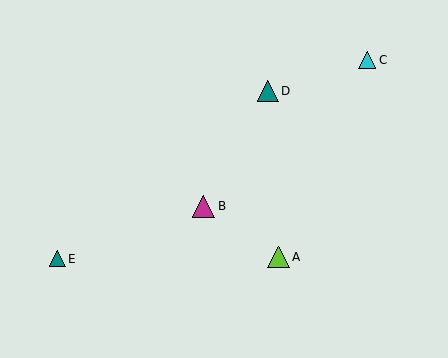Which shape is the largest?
The magenta triangle (labeled B) is the largest.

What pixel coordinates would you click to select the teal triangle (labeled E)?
Click at (57, 259) to select the teal triangle E.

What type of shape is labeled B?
Shape B is a magenta triangle.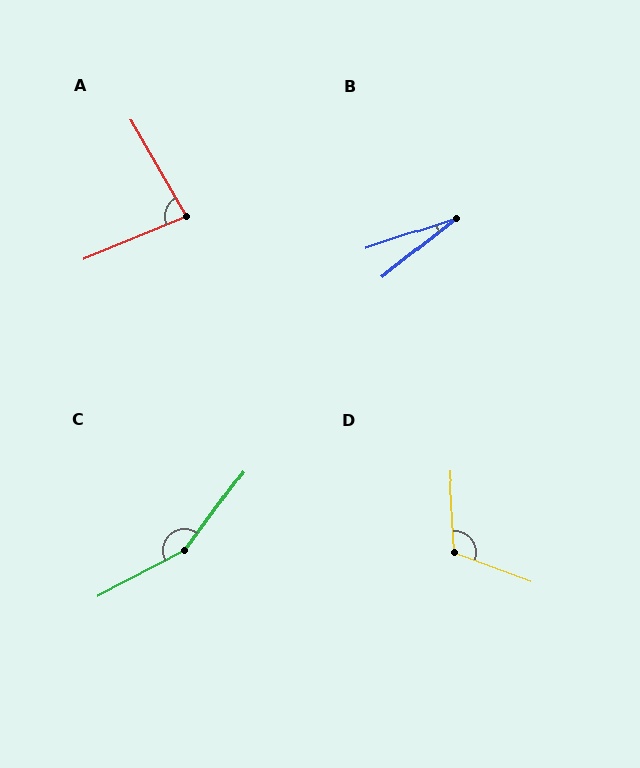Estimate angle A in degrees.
Approximately 83 degrees.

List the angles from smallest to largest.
B (20°), A (83°), D (113°), C (154°).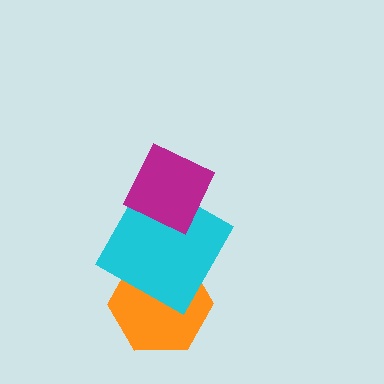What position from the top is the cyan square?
The cyan square is 2nd from the top.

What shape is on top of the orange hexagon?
The cyan square is on top of the orange hexagon.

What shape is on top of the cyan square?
The magenta diamond is on top of the cyan square.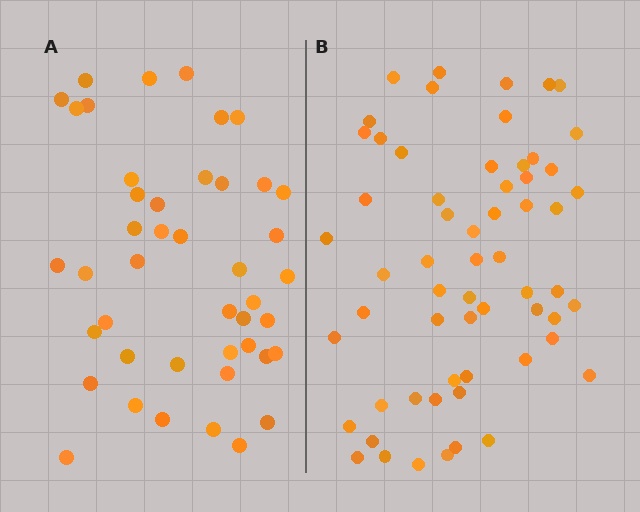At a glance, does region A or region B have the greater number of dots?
Region B (the right region) has more dots.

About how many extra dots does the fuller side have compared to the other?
Region B has approximately 15 more dots than region A.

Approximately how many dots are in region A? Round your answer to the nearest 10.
About 40 dots. (The exact count is 44, which rounds to 40.)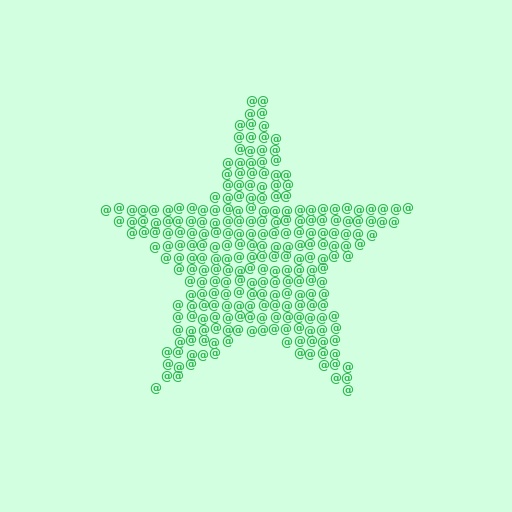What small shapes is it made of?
It is made of small at signs.